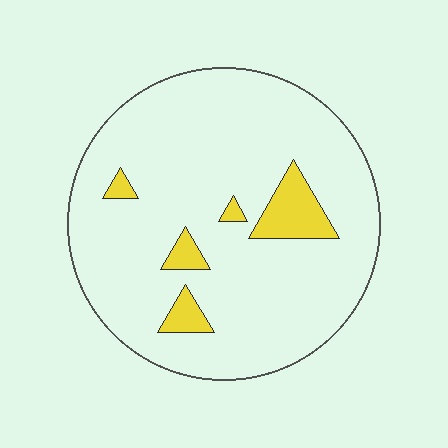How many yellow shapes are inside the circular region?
5.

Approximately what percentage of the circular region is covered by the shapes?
Approximately 10%.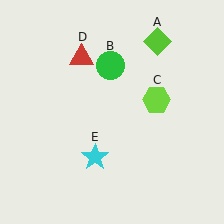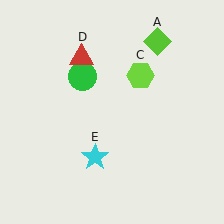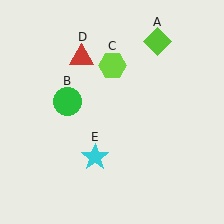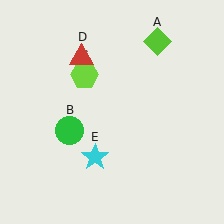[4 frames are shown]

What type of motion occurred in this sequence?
The green circle (object B), lime hexagon (object C) rotated counterclockwise around the center of the scene.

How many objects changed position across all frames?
2 objects changed position: green circle (object B), lime hexagon (object C).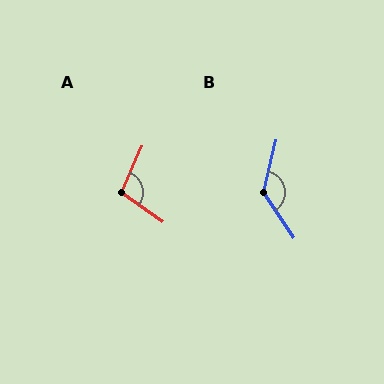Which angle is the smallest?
A, at approximately 101 degrees.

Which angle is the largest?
B, at approximately 133 degrees.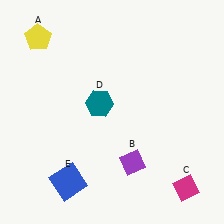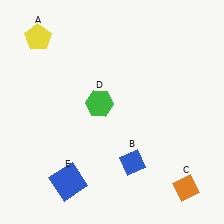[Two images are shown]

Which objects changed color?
B changed from purple to blue. C changed from magenta to orange. D changed from teal to green.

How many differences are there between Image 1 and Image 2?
There are 3 differences between the two images.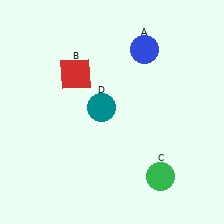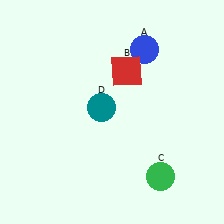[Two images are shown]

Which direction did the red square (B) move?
The red square (B) moved right.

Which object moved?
The red square (B) moved right.